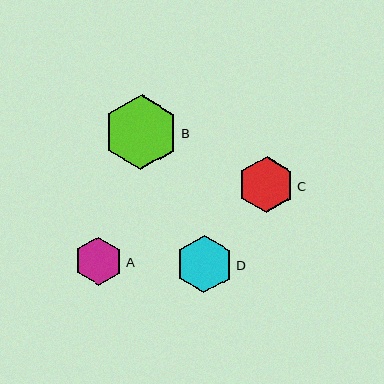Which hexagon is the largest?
Hexagon B is the largest with a size of approximately 74 pixels.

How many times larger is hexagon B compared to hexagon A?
Hexagon B is approximately 1.5 times the size of hexagon A.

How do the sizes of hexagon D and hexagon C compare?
Hexagon D and hexagon C are approximately the same size.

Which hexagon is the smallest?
Hexagon A is the smallest with a size of approximately 48 pixels.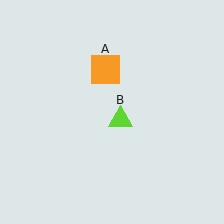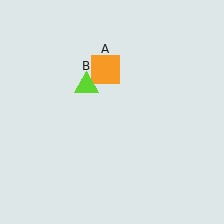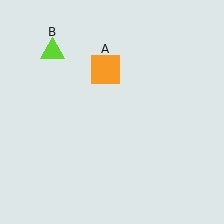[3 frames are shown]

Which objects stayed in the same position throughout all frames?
Orange square (object A) remained stationary.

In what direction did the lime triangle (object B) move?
The lime triangle (object B) moved up and to the left.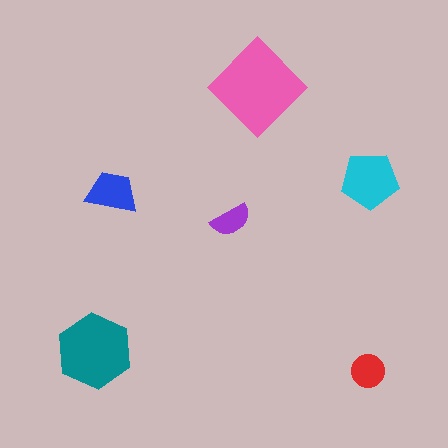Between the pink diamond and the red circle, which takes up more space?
The pink diamond.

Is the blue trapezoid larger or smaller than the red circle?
Larger.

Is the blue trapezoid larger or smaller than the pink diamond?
Smaller.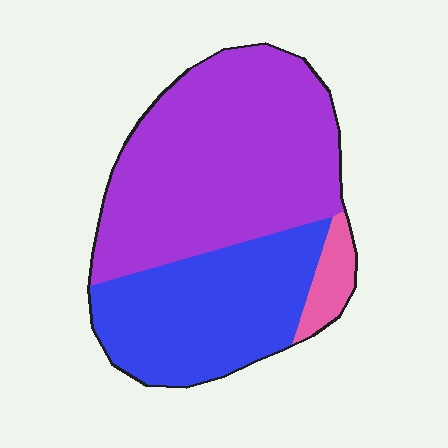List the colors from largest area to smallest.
From largest to smallest: purple, blue, pink.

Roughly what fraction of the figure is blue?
Blue covers 36% of the figure.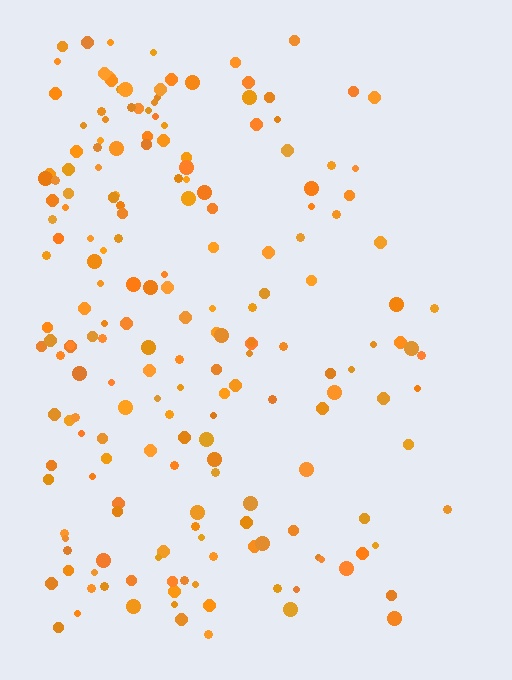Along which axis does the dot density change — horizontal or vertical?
Horizontal.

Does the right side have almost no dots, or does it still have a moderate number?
Still a moderate number, just noticeably fewer than the left.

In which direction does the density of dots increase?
From right to left, with the left side densest.